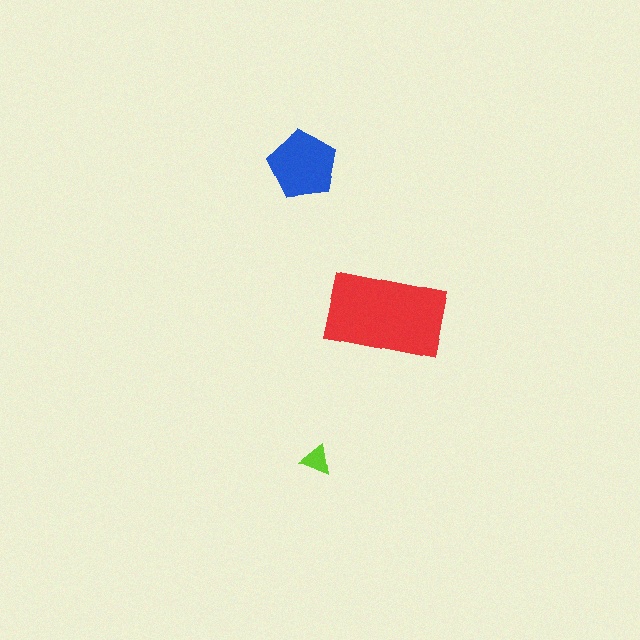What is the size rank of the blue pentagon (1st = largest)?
2nd.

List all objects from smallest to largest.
The lime triangle, the blue pentagon, the red rectangle.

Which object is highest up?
The blue pentagon is topmost.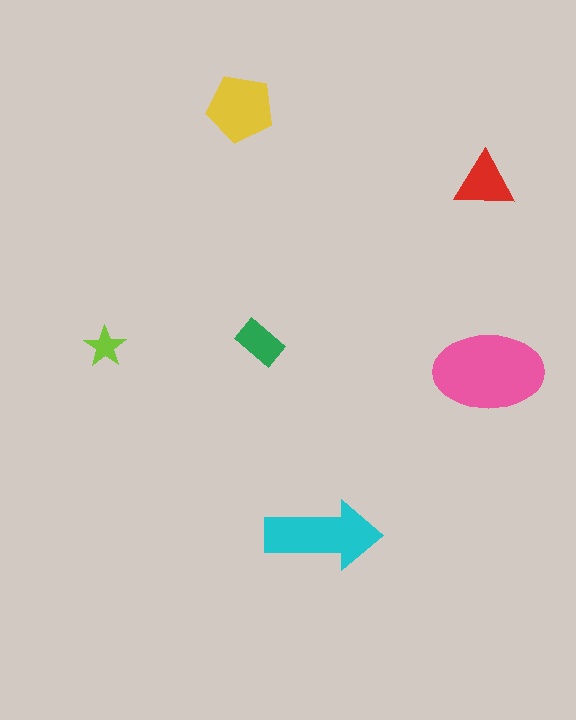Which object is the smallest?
The lime star.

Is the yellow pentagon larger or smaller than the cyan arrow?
Smaller.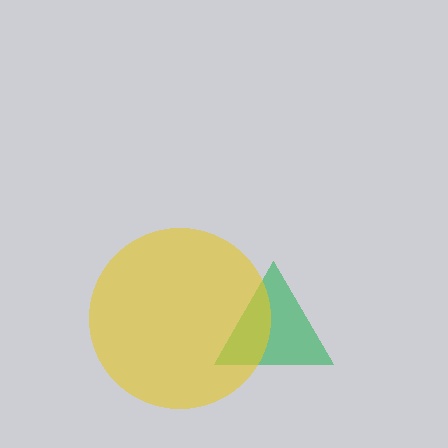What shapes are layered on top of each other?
The layered shapes are: a green triangle, a yellow circle.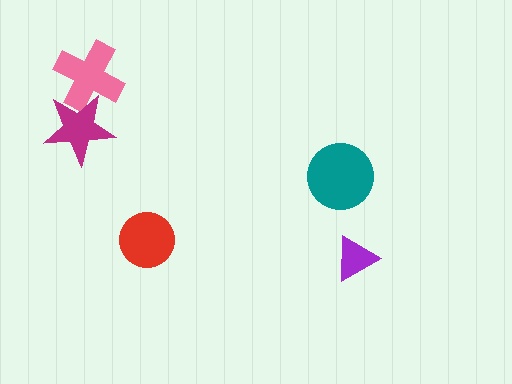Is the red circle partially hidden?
No, no other shape covers it.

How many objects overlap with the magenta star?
1 object overlaps with the magenta star.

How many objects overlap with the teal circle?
0 objects overlap with the teal circle.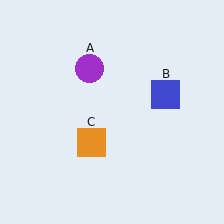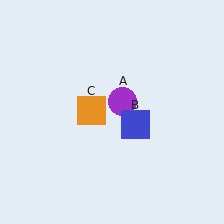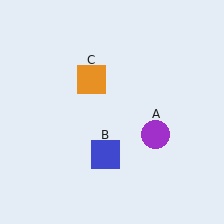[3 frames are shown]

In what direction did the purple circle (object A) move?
The purple circle (object A) moved down and to the right.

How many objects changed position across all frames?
3 objects changed position: purple circle (object A), blue square (object B), orange square (object C).